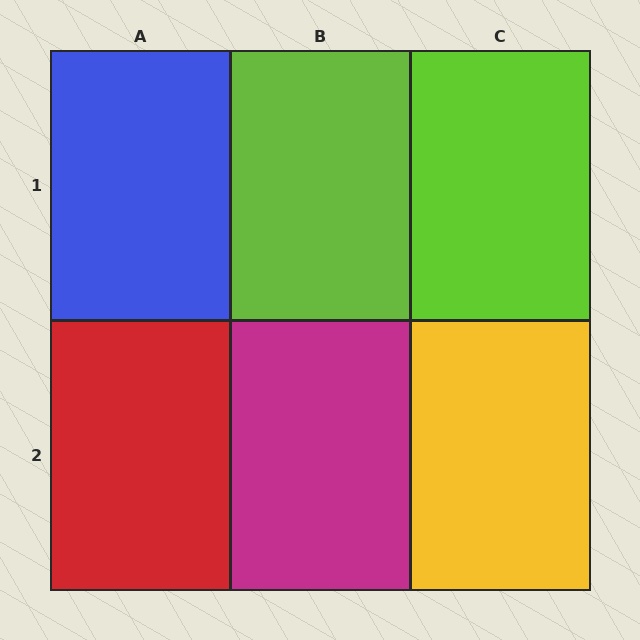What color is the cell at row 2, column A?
Red.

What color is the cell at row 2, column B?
Magenta.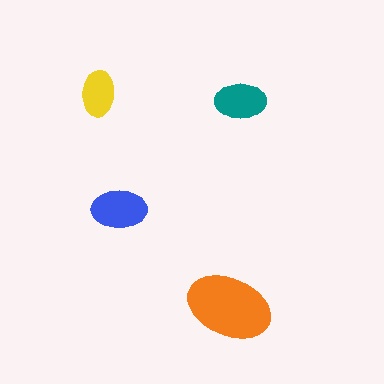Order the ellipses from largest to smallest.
the orange one, the blue one, the teal one, the yellow one.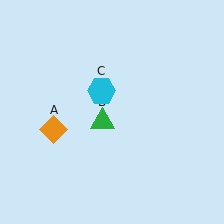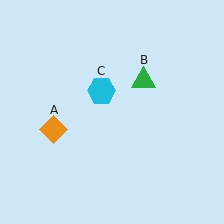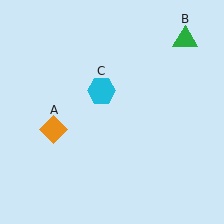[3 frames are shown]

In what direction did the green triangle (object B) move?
The green triangle (object B) moved up and to the right.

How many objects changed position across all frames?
1 object changed position: green triangle (object B).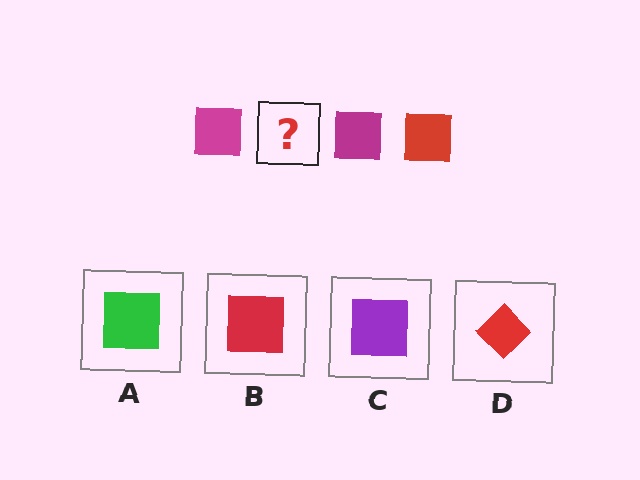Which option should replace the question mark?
Option B.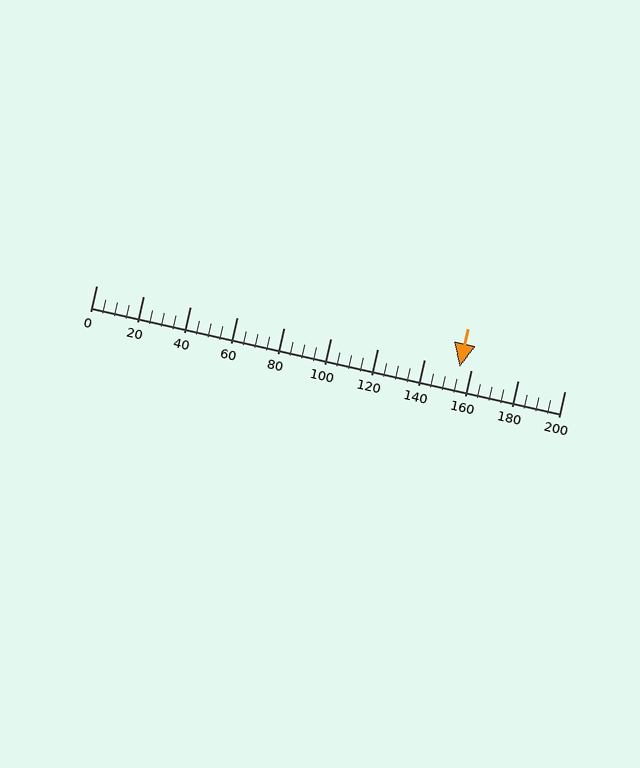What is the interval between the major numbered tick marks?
The major tick marks are spaced 20 units apart.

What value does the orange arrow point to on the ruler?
The orange arrow points to approximately 155.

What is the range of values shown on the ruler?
The ruler shows values from 0 to 200.